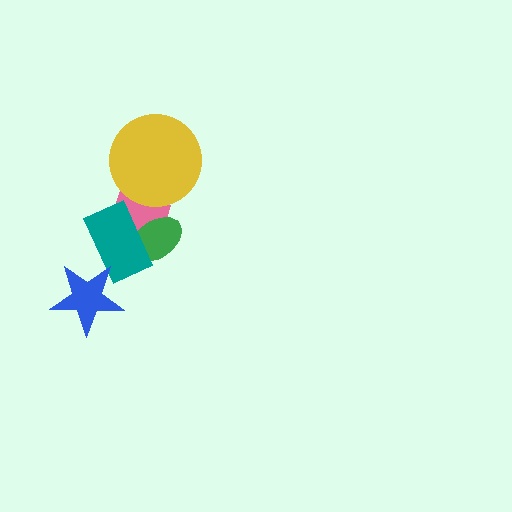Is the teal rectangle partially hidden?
Yes, it is partially covered by another shape.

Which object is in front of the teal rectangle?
The blue star is in front of the teal rectangle.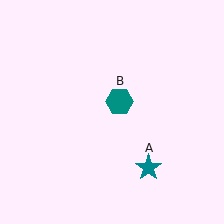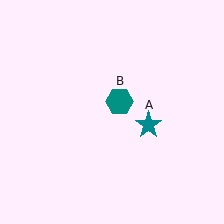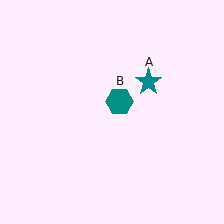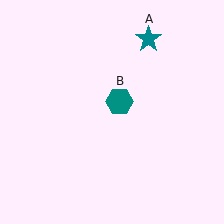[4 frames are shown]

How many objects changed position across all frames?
1 object changed position: teal star (object A).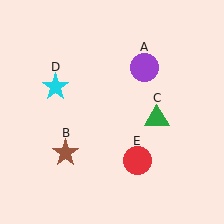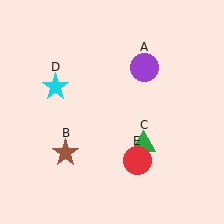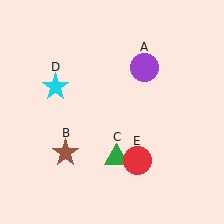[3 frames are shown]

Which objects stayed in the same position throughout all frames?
Purple circle (object A) and brown star (object B) and cyan star (object D) and red circle (object E) remained stationary.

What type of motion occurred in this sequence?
The green triangle (object C) rotated clockwise around the center of the scene.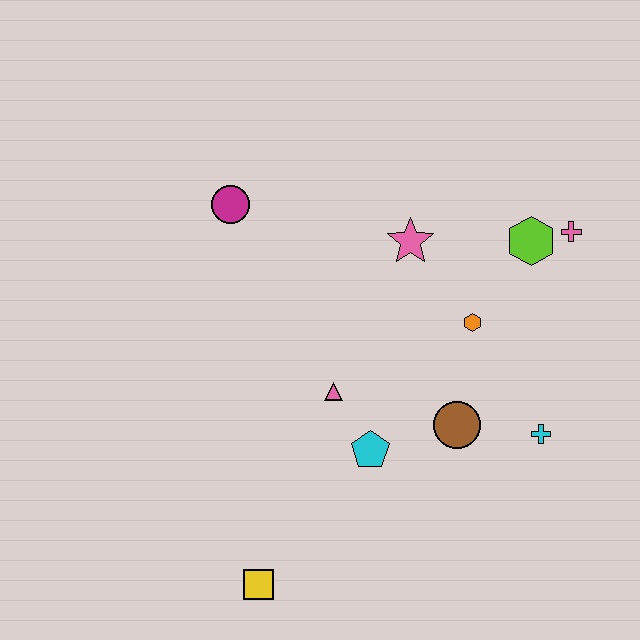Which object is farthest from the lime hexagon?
The yellow square is farthest from the lime hexagon.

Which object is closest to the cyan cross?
The brown circle is closest to the cyan cross.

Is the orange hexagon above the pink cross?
No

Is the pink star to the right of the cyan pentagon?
Yes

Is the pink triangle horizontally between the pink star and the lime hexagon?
No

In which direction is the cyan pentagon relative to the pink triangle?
The cyan pentagon is below the pink triangle.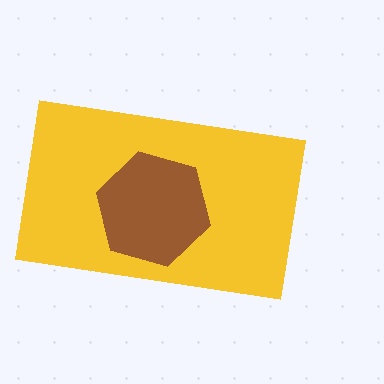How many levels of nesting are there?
2.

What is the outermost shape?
The yellow rectangle.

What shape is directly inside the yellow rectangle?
The brown hexagon.